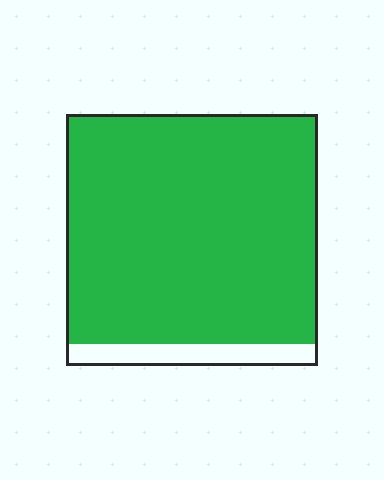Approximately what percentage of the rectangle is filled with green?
Approximately 90%.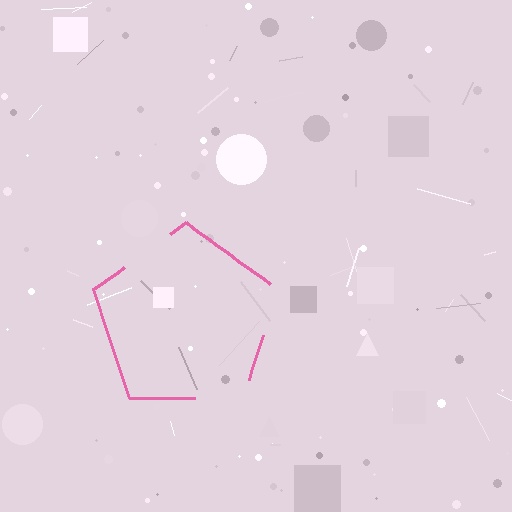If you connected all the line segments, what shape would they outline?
They would outline a pentagon.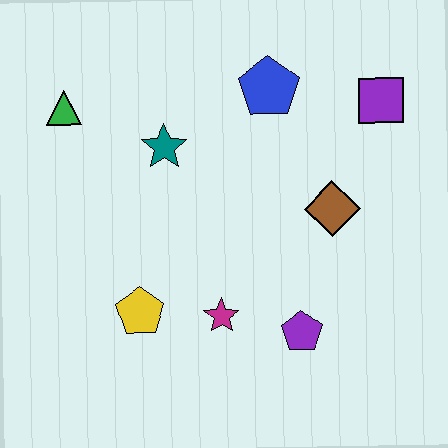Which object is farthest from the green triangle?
The purple pentagon is farthest from the green triangle.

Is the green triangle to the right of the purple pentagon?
No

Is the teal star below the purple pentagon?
No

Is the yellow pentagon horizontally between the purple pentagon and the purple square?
No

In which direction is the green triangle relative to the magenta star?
The green triangle is above the magenta star.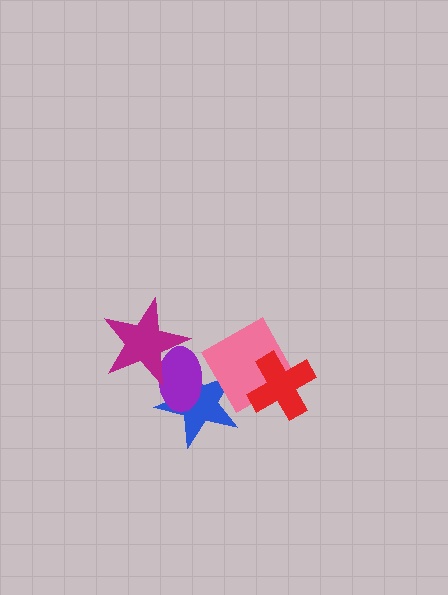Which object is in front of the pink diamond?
The red cross is in front of the pink diamond.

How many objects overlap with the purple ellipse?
3 objects overlap with the purple ellipse.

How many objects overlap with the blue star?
3 objects overlap with the blue star.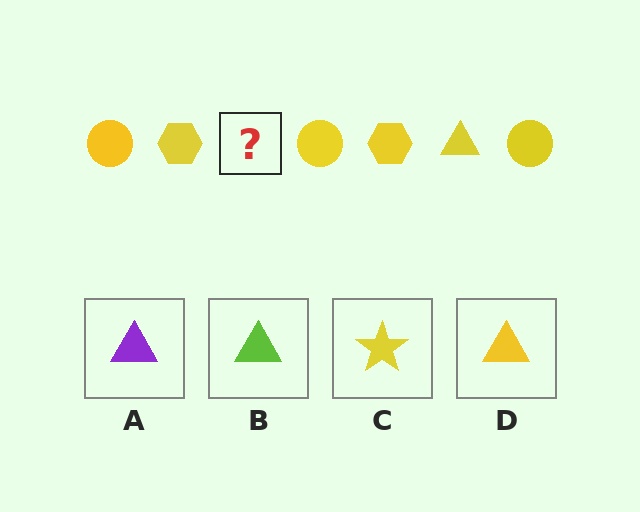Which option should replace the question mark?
Option D.